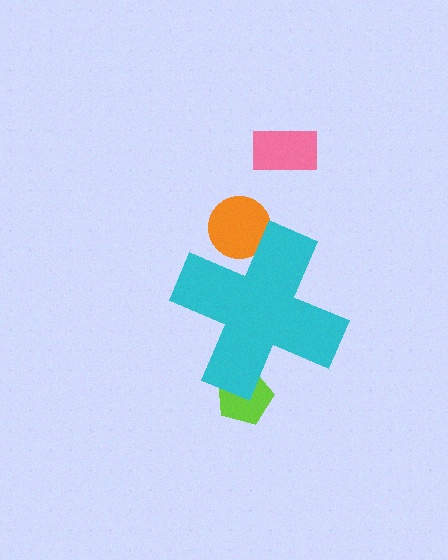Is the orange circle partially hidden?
Yes, the orange circle is partially hidden behind the cyan cross.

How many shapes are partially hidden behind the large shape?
2 shapes are partially hidden.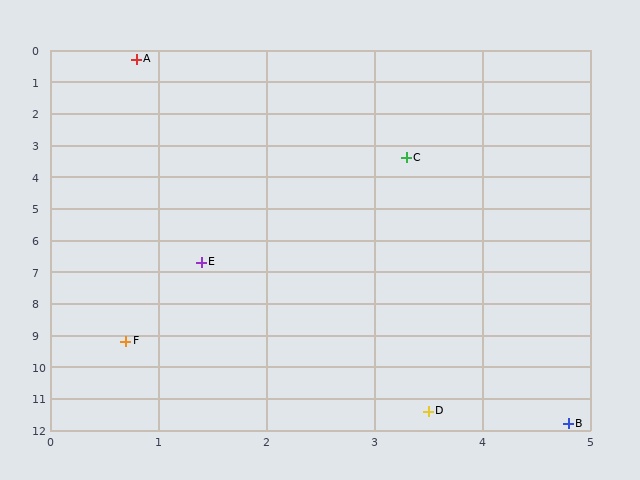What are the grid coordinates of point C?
Point C is at approximately (3.3, 3.4).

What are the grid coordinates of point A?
Point A is at approximately (0.8, 0.3).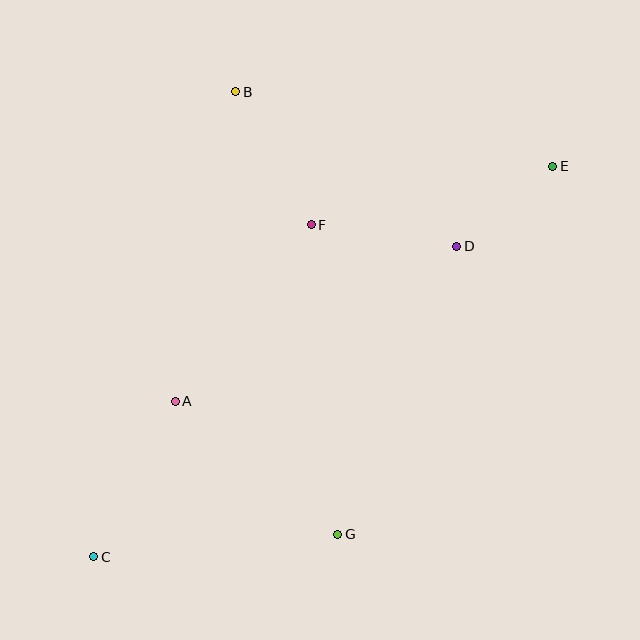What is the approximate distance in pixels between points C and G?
The distance between C and G is approximately 245 pixels.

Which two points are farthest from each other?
Points C and E are farthest from each other.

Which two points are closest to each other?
Points D and E are closest to each other.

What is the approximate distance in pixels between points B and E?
The distance between B and E is approximately 326 pixels.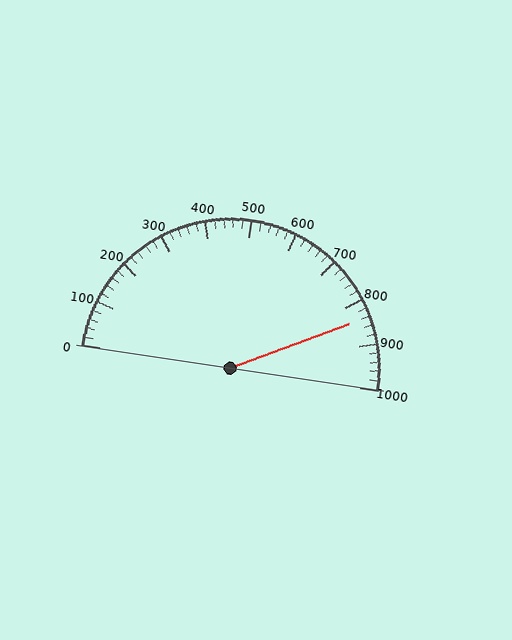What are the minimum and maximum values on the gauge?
The gauge ranges from 0 to 1000.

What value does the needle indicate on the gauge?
The needle indicates approximately 840.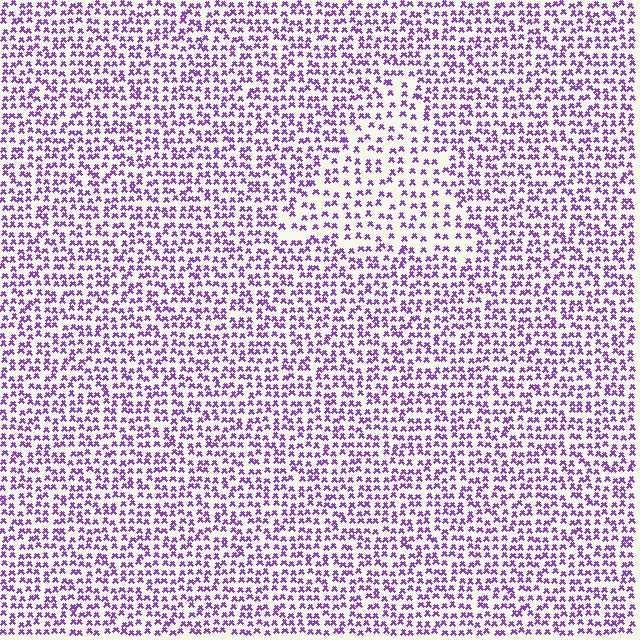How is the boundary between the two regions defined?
The boundary is defined by a change in element density (approximately 1.7x ratio). All elements are the same color, size, and shape.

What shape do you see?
I see a triangle.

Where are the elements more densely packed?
The elements are more densely packed outside the triangle boundary.